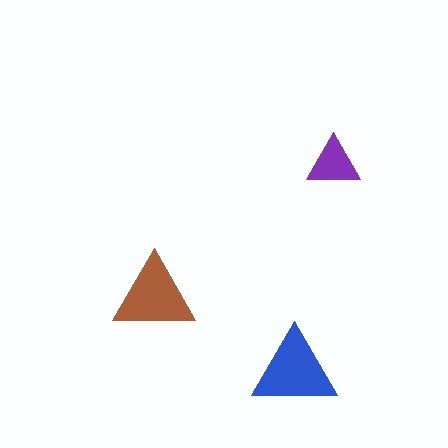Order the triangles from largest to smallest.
the blue one, the brown one, the purple one.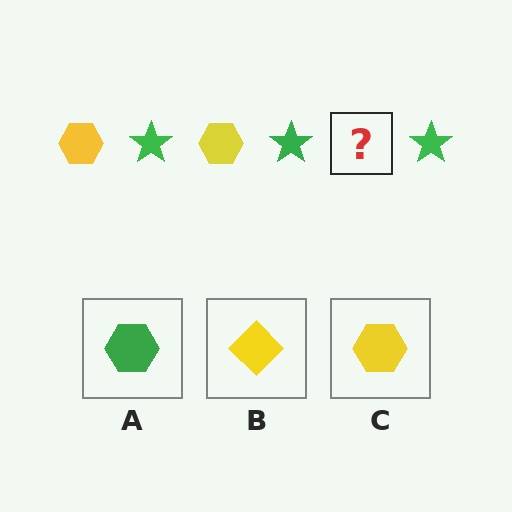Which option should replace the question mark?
Option C.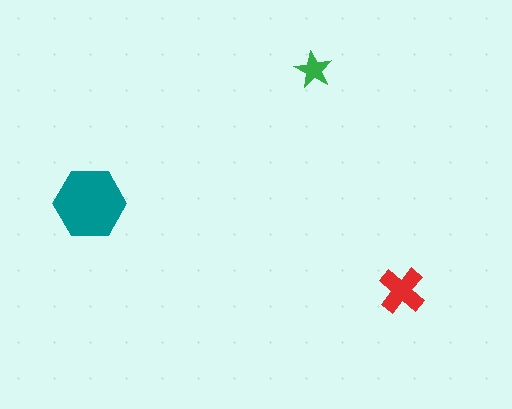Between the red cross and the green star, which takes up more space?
The red cross.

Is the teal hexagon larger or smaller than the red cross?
Larger.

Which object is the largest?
The teal hexagon.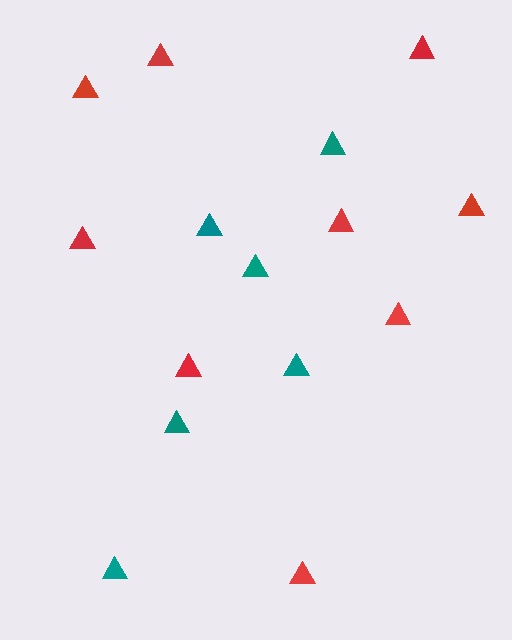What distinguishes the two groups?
There are 2 groups: one group of teal triangles (6) and one group of red triangles (9).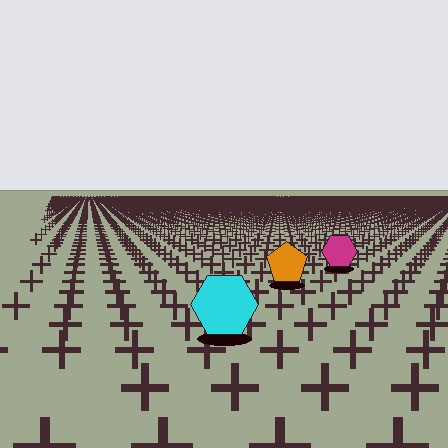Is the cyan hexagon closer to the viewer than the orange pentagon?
Yes. The cyan hexagon is closer — you can tell from the texture gradient: the ground texture is coarser near it.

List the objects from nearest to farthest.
From nearest to farthest: the cyan hexagon, the orange pentagon, the magenta hexagon.